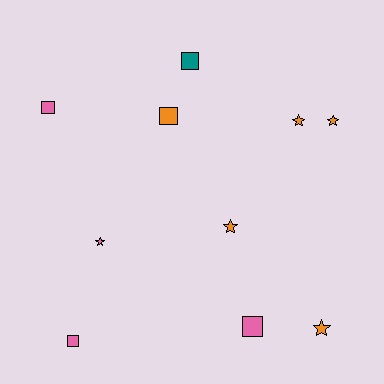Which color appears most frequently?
Orange, with 5 objects.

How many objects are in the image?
There are 10 objects.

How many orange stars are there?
There are 4 orange stars.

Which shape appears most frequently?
Star, with 5 objects.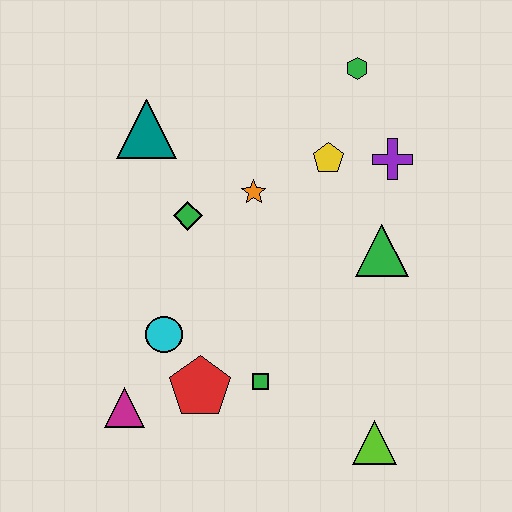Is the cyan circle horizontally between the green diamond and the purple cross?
No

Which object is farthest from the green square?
The green hexagon is farthest from the green square.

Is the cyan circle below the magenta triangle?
No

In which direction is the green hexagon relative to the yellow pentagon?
The green hexagon is above the yellow pentagon.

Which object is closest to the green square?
The red pentagon is closest to the green square.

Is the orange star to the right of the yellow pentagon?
No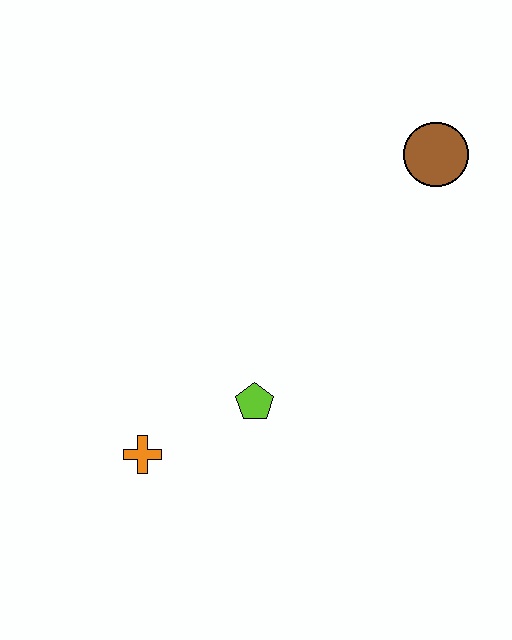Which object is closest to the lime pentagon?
The orange cross is closest to the lime pentagon.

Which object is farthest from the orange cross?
The brown circle is farthest from the orange cross.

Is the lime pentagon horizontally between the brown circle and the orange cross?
Yes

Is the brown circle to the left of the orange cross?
No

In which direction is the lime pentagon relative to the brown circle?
The lime pentagon is below the brown circle.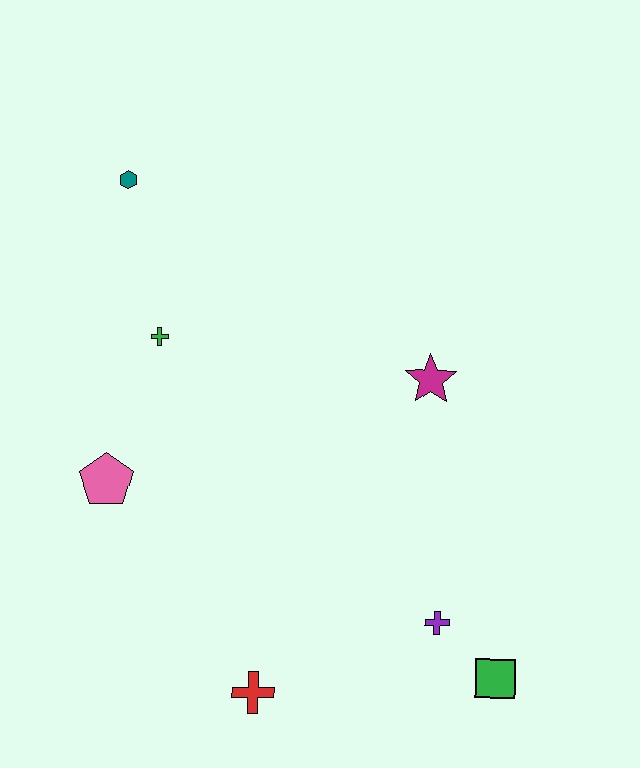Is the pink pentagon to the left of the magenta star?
Yes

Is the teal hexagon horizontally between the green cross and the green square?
No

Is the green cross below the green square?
No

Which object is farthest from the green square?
The teal hexagon is farthest from the green square.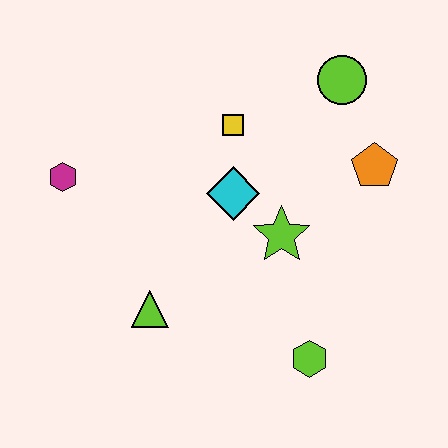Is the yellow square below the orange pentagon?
No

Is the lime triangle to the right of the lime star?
No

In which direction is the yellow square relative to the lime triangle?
The yellow square is above the lime triangle.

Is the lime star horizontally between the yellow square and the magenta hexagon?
No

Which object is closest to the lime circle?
The orange pentagon is closest to the lime circle.